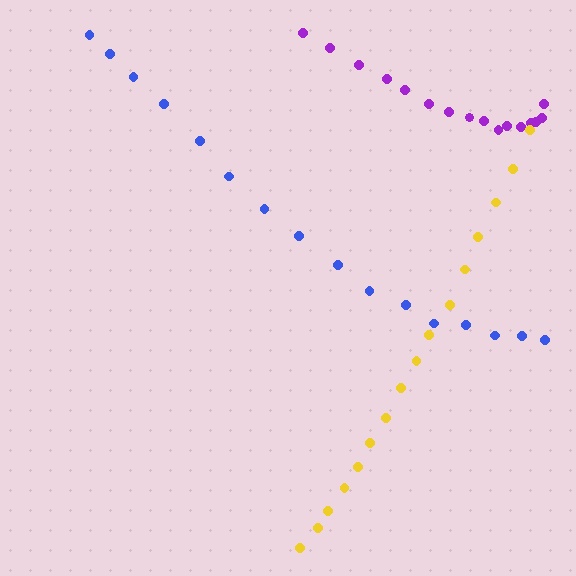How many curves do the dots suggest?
There are 3 distinct paths.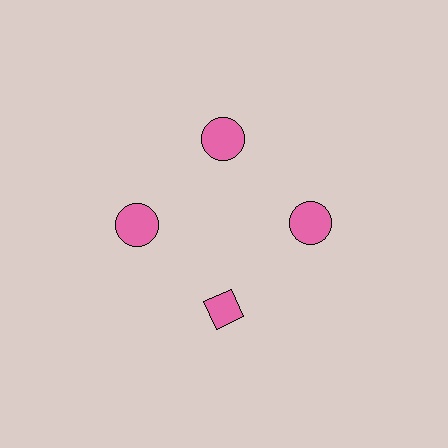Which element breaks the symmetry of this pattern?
The pink diamond at roughly the 6 o'clock position breaks the symmetry. All other shapes are pink circles.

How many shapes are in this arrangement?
There are 4 shapes arranged in a ring pattern.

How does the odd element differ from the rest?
It has a different shape: diamond instead of circle.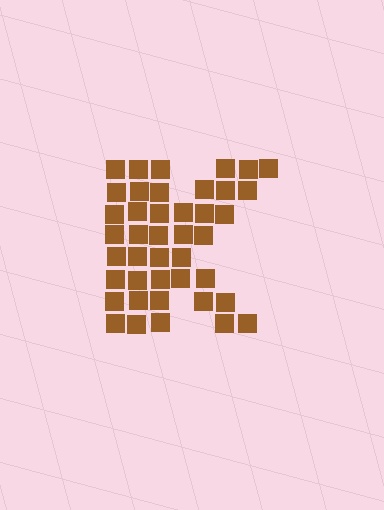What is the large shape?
The large shape is the letter K.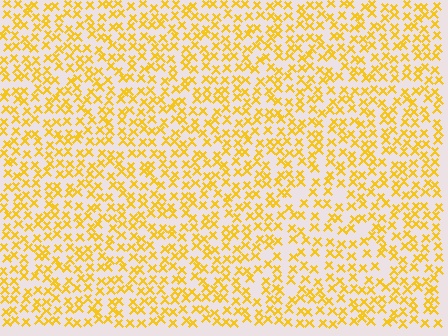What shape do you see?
I see a triangle.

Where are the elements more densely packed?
The elements are more densely packed outside the triangle boundary.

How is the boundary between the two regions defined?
The boundary is defined by a change in element density (approximately 1.4x ratio). All elements are the same color, size, and shape.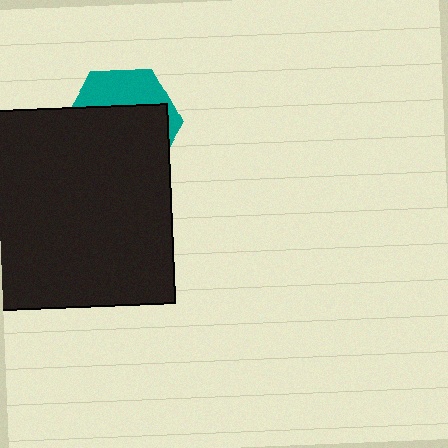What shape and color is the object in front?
The object in front is a black square.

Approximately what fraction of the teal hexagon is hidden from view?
Roughly 66% of the teal hexagon is hidden behind the black square.